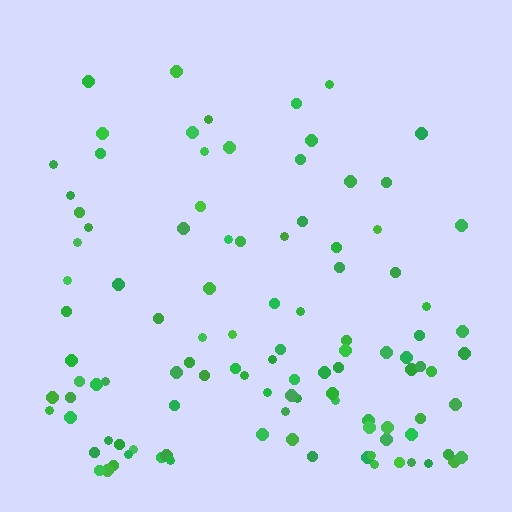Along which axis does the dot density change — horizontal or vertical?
Vertical.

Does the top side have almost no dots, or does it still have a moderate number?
Still a moderate number, just noticeably fewer than the bottom.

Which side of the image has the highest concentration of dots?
The bottom.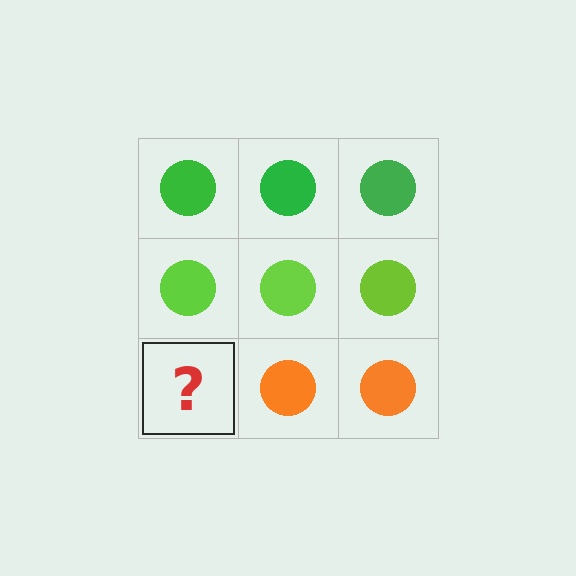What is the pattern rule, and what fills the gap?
The rule is that each row has a consistent color. The gap should be filled with an orange circle.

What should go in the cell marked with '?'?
The missing cell should contain an orange circle.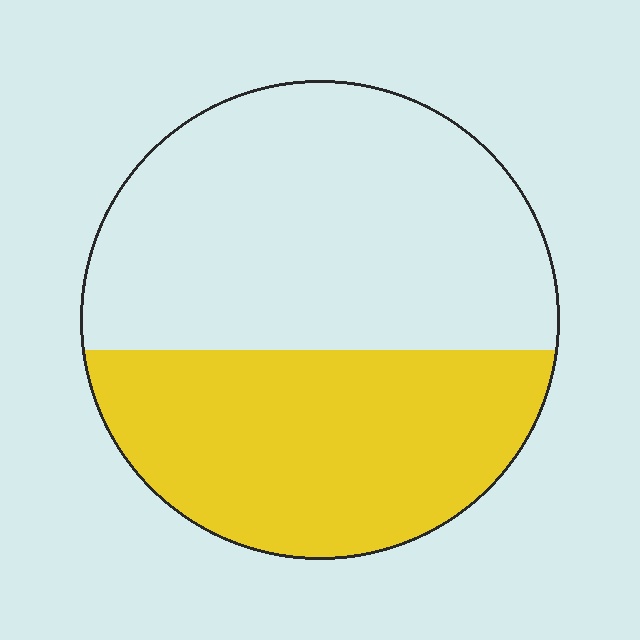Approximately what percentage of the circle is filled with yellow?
Approximately 40%.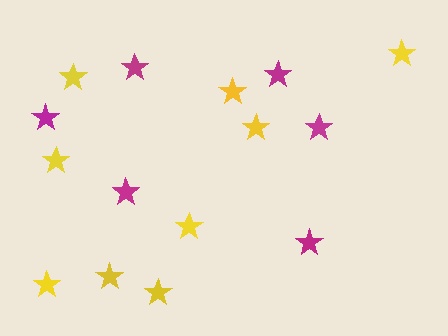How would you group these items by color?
There are 2 groups: one group of magenta stars (6) and one group of yellow stars (9).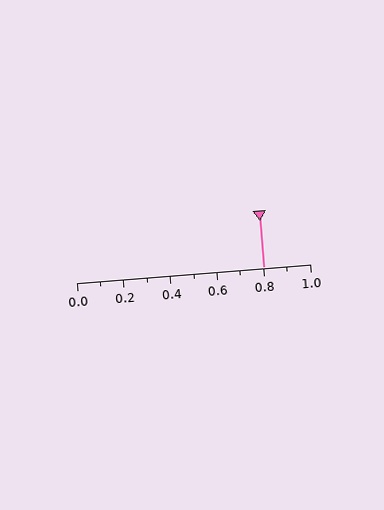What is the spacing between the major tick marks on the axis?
The major ticks are spaced 0.2 apart.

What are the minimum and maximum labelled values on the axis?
The axis runs from 0.0 to 1.0.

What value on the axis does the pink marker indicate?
The marker indicates approximately 0.8.